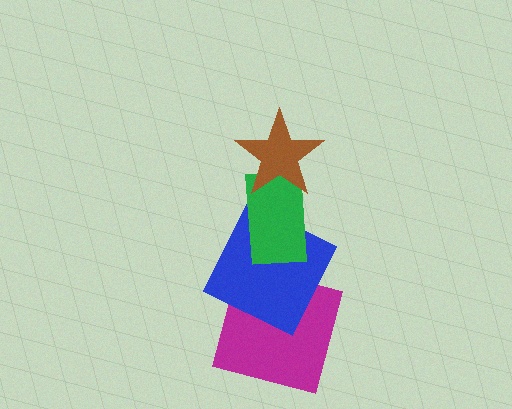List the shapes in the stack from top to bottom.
From top to bottom: the brown star, the green rectangle, the blue square, the magenta square.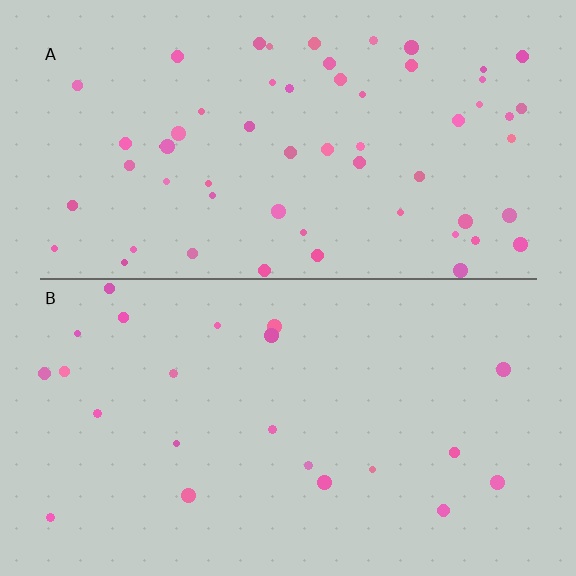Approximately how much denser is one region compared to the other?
Approximately 2.7× — region A over region B.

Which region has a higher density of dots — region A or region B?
A (the top).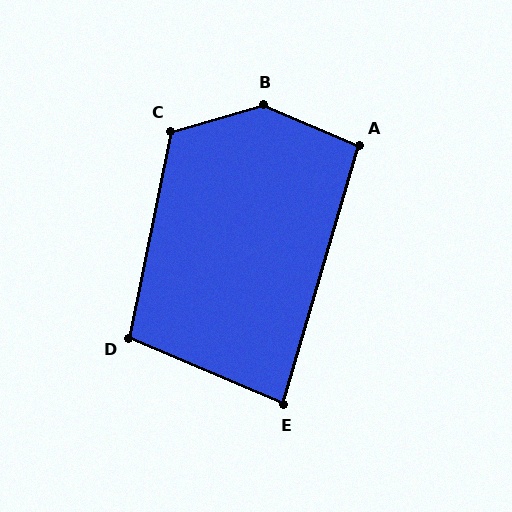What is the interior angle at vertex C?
Approximately 117 degrees (obtuse).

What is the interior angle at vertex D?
Approximately 102 degrees (obtuse).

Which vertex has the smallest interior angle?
E, at approximately 83 degrees.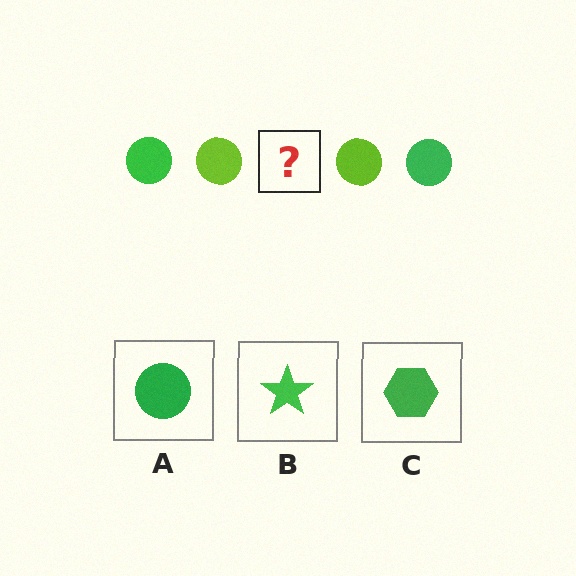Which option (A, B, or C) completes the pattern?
A.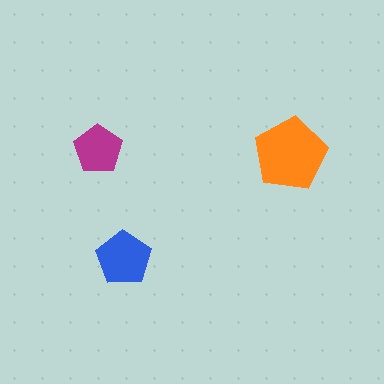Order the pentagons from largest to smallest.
the orange one, the blue one, the magenta one.